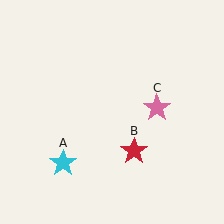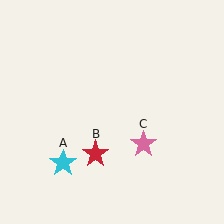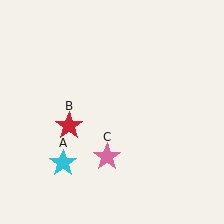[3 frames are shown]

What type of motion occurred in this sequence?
The red star (object B), pink star (object C) rotated clockwise around the center of the scene.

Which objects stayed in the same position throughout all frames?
Cyan star (object A) remained stationary.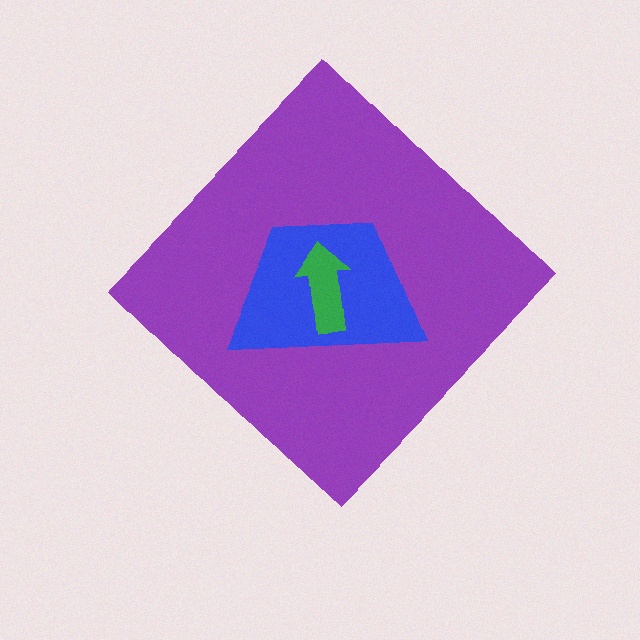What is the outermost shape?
The purple diamond.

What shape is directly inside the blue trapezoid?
The green arrow.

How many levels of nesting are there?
3.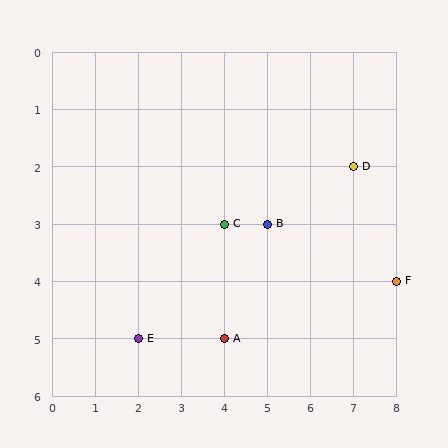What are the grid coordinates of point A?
Point A is at grid coordinates (4, 5).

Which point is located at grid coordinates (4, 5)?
Point A is at (4, 5).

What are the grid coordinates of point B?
Point B is at grid coordinates (5, 3).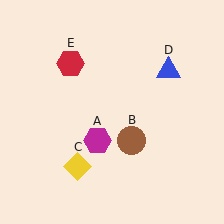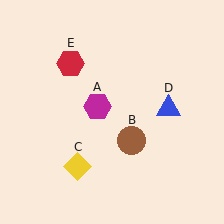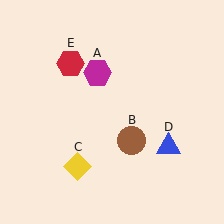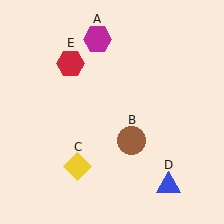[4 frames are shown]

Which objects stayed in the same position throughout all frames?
Brown circle (object B) and yellow diamond (object C) and red hexagon (object E) remained stationary.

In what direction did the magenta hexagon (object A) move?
The magenta hexagon (object A) moved up.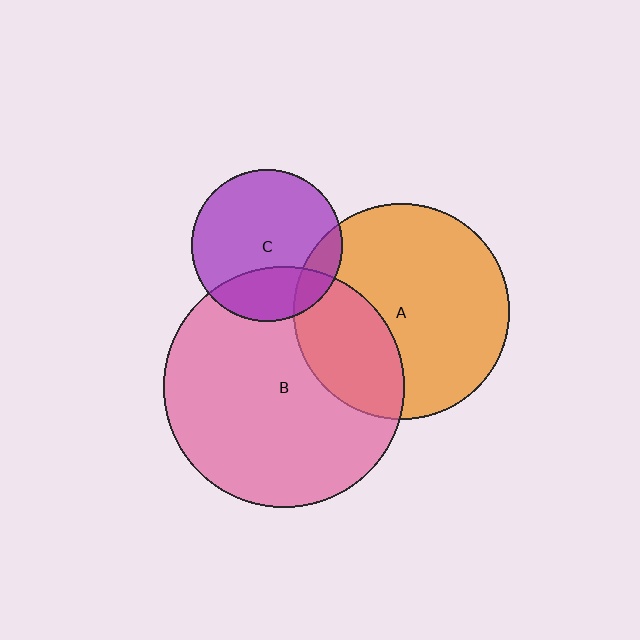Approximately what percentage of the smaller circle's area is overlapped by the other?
Approximately 30%.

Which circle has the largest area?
Circle B (pink).